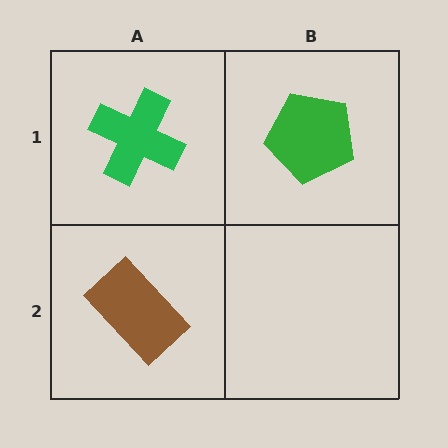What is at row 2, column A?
A brown rectangle.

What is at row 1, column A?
A green cross.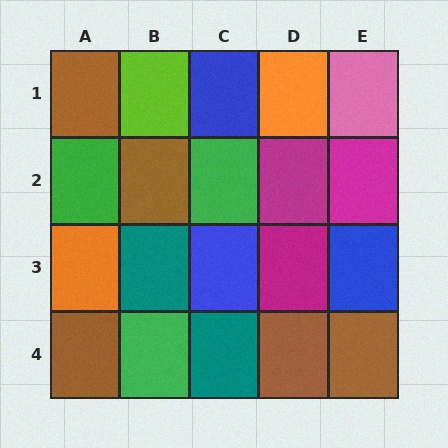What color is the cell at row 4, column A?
Brown.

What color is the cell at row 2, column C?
Green.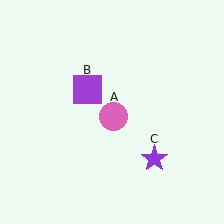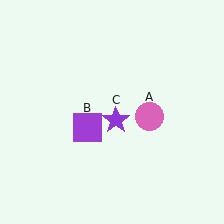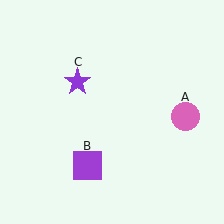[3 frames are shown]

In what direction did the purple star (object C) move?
The purple star (object C) moved up and to the left.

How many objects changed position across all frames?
3 objects changed position: pink circle (object A), purple square (object B), purple star (object C).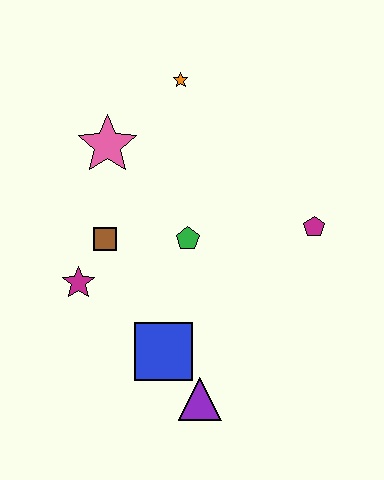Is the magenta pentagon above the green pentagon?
Yes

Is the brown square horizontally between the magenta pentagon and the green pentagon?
No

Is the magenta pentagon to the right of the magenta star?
Yes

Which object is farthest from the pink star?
The purple triangle is farthest from the pink star.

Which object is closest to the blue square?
The purple triangle is closest to the blue square.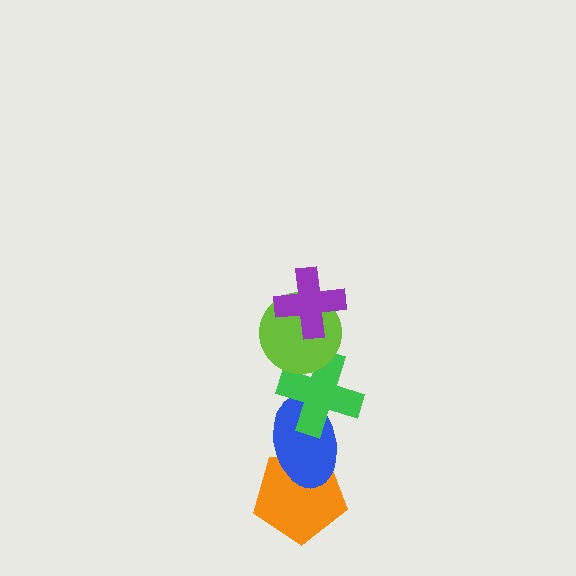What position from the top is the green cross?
The green cross is 3rd from the top.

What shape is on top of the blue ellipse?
The green cross is on top of the blue ellipse.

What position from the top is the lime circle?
The lime circle is 2nd from the top.